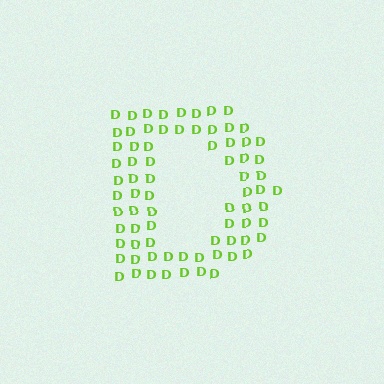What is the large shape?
The large shape is the letter D.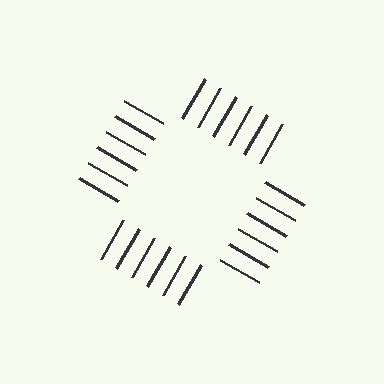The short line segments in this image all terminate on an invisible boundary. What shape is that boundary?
An illusory square — the line segments terminate on its edges but no continuous stroke is drawn.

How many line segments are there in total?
24 — 6 along each of the 4 edges.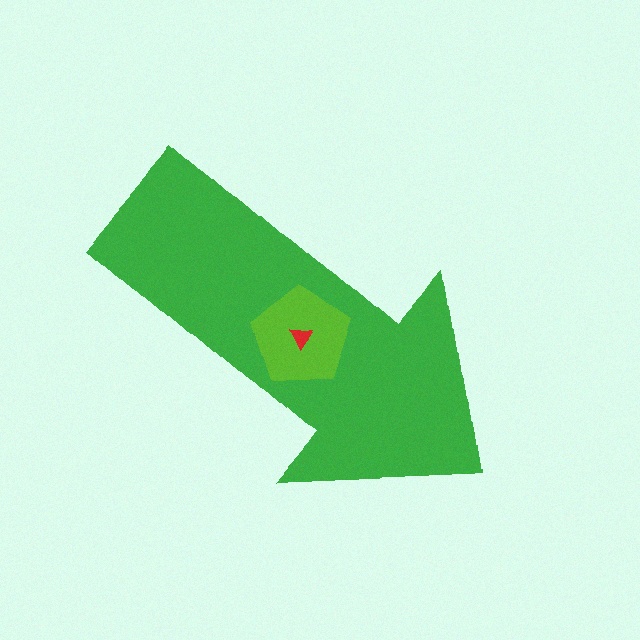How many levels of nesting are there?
3.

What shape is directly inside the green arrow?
The lime pentagon.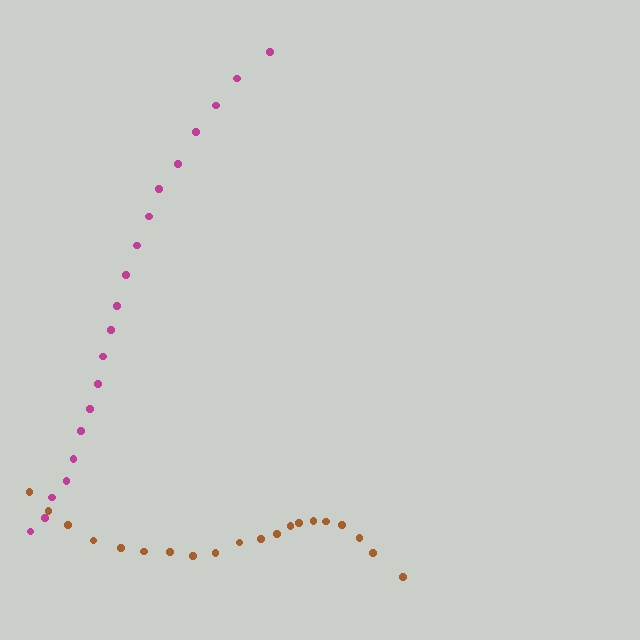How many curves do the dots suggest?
There are 2 distinct paths.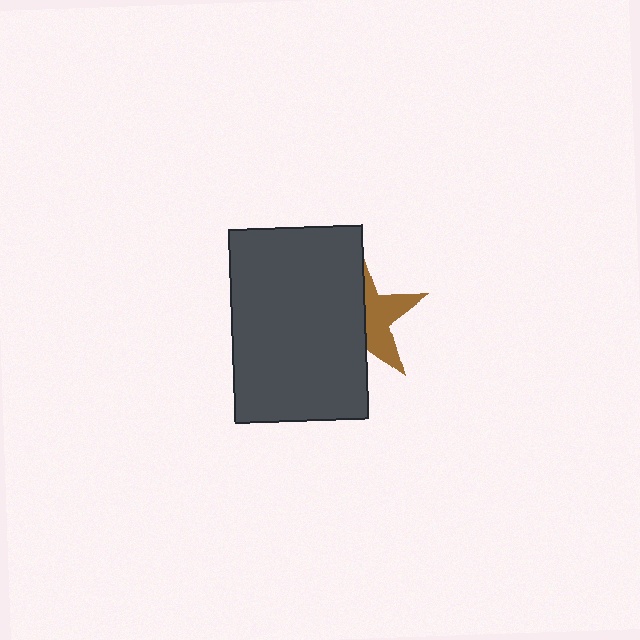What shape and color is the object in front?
The object in front is a dark gray rectangle.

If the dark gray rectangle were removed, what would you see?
You would see the complete brown star.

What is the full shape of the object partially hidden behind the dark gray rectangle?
The partially hidden object is a brown star.